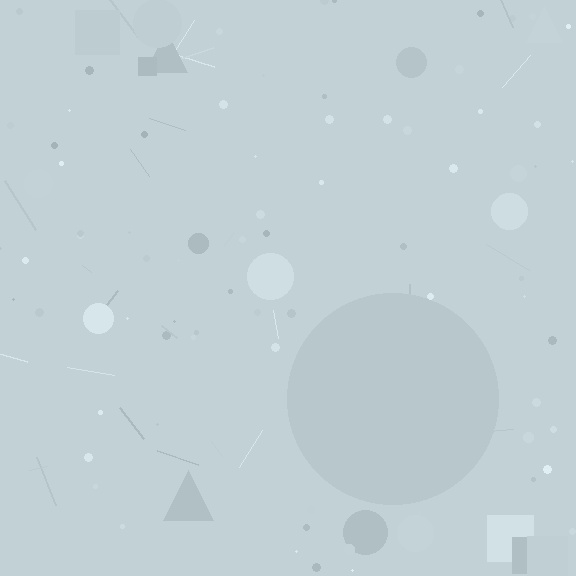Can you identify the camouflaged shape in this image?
The camouflaged shape is a circle.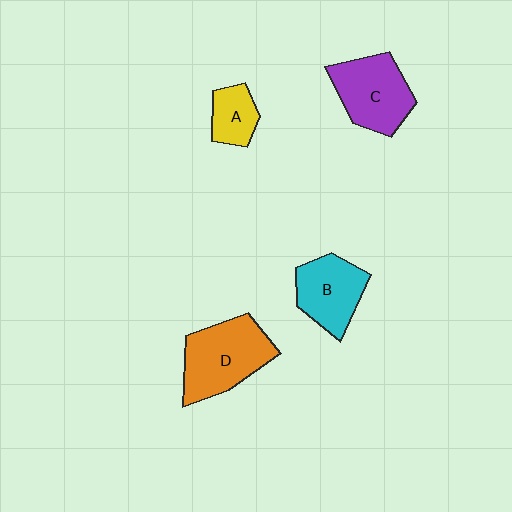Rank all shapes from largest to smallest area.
From largest to smallest: D (orange), C (purple), B (cyan), A (yellow).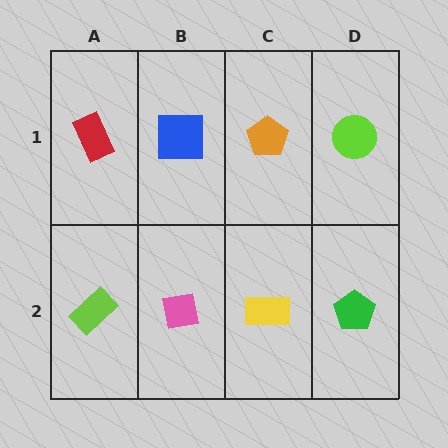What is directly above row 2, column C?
An orange pentagon.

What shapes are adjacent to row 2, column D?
A lime circle (row 1, column D), a yellow rectangle (row 2, column C).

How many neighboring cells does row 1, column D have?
2.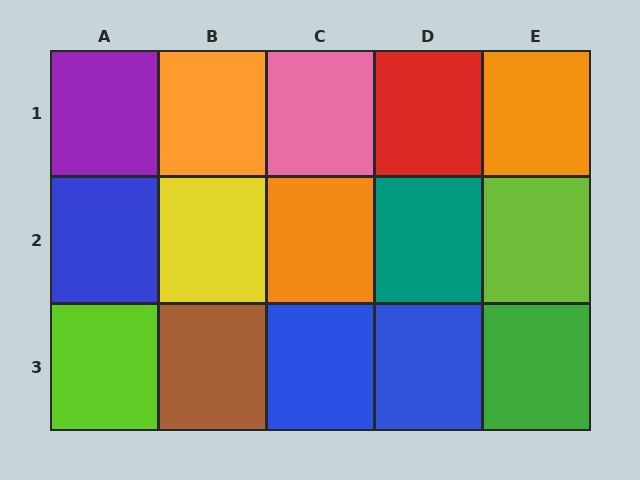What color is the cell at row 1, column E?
Orange.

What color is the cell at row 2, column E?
Lime.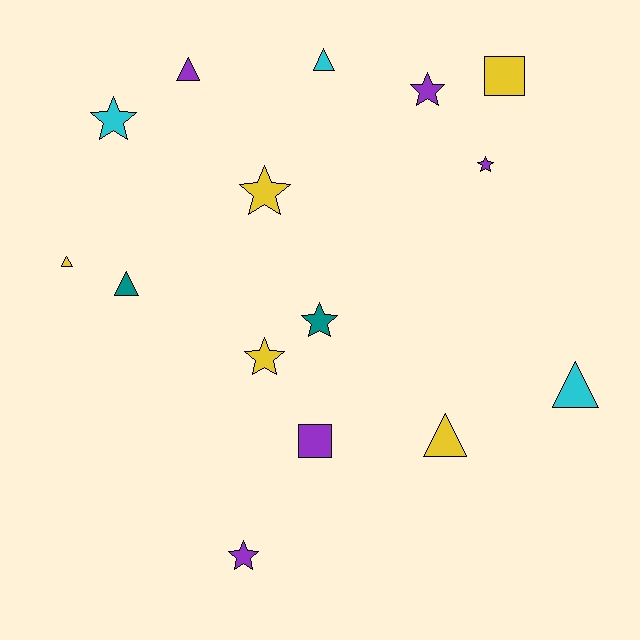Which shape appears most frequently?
Star, with 7 objects.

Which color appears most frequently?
Purple, with 5 objects.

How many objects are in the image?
There are 15 objects.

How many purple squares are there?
There is 1 purple square.